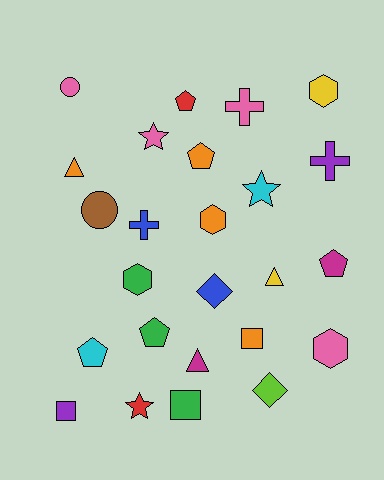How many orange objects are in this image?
There are 4 orange objects.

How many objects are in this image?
There are 25 objects.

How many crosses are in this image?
There are 3 crosses.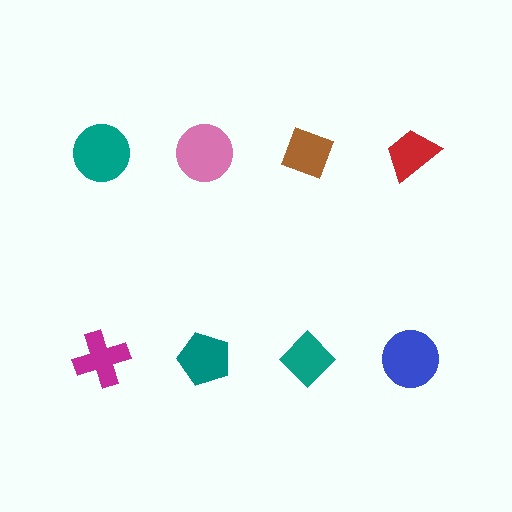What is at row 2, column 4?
A blue circle.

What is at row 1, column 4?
A red trapezoid.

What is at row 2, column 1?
A magenta cross.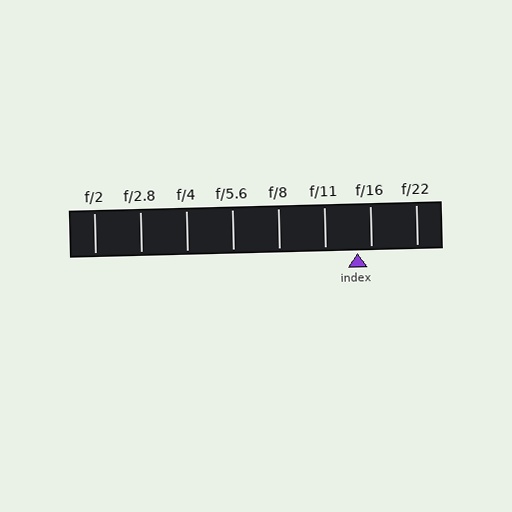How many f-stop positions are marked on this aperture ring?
There are 8 f-stop positions marked.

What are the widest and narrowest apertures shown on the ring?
The widest aperture shown is f/2 and the narrowest is f/22.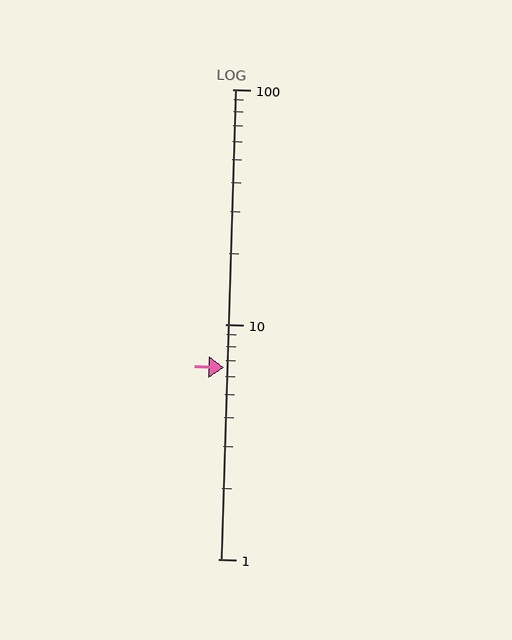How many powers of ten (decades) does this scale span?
The scale spans 2 decades, from 1 to 100.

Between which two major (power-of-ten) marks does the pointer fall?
The pointer is between 1 and 10.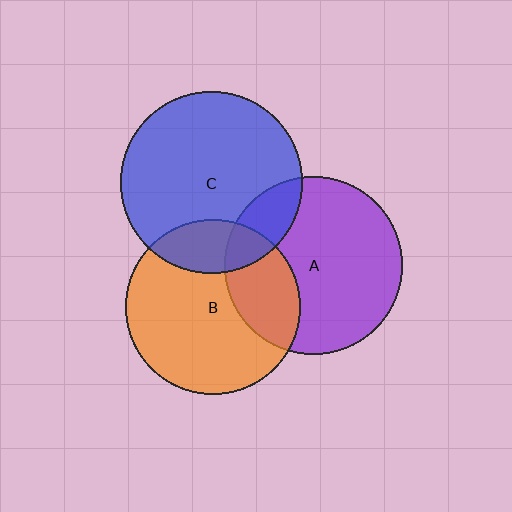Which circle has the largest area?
Circle C (blue).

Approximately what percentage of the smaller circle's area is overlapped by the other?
Approximately 15%.